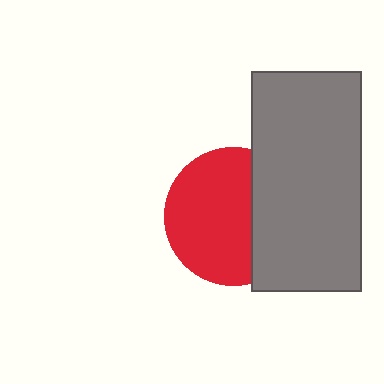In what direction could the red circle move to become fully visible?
The red circle could move left. That would shift it out from behind the gray rectangle entirely.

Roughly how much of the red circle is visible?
Most of it is visible (roughly 66%).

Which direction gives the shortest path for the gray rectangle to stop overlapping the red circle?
Moving right gives the shortest separation.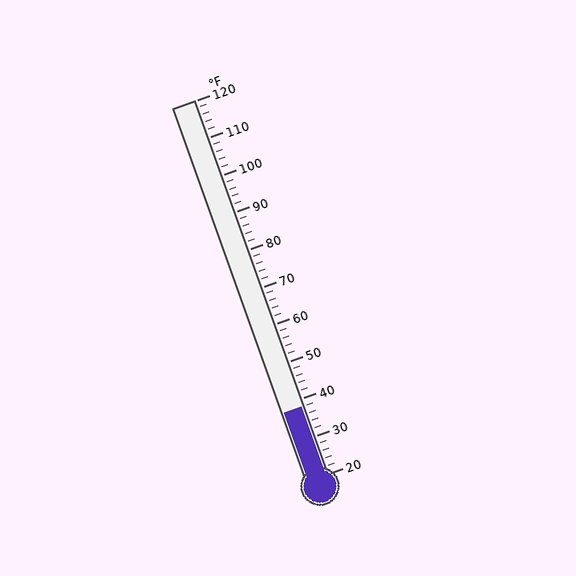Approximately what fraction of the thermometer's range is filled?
The thermometer is filled to approximately 20% of its range.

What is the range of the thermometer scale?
The thermometer scale ranges from 20°F to 120°F.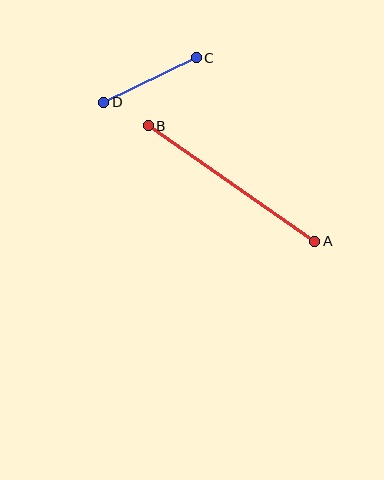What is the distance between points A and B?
The distance is approximately 203 pixels.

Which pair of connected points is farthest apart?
Points A and B are farthest apart.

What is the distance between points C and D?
The distance is approximately 102 pixels.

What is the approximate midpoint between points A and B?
The midpoint is at approximately (231, 184) pixels.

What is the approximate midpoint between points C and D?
The midpoint is at approximately (150, 80) pixels.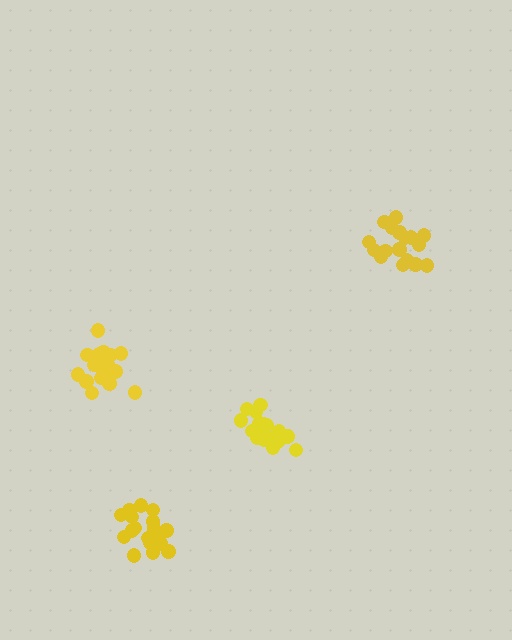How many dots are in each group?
Group 1: 19 dots, Group 2: 21 dots, Group 3: 18 dots, Group 4: 18 dots (76 total).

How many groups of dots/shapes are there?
There are 4 groups.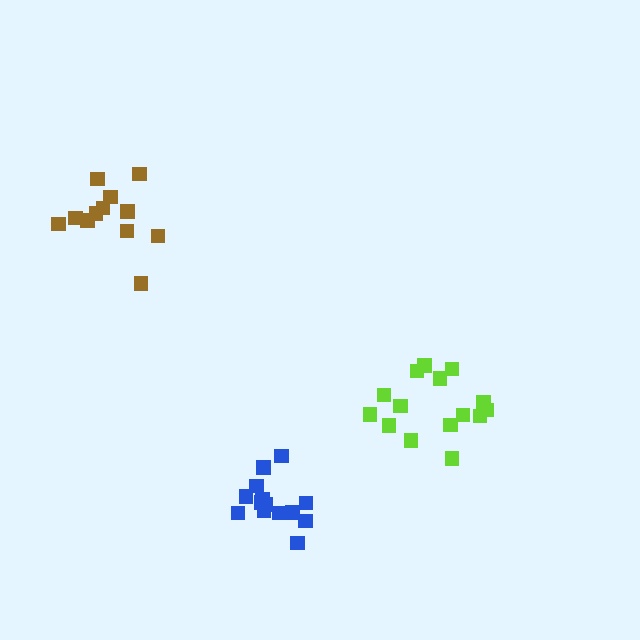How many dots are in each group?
Group 1: 12 dots, Group 2: 15 dots, Group 3: 14 dots (41 total).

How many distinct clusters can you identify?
There are 3 distinct clusters.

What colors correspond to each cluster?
The clusters are colored: brown, lime, blue.